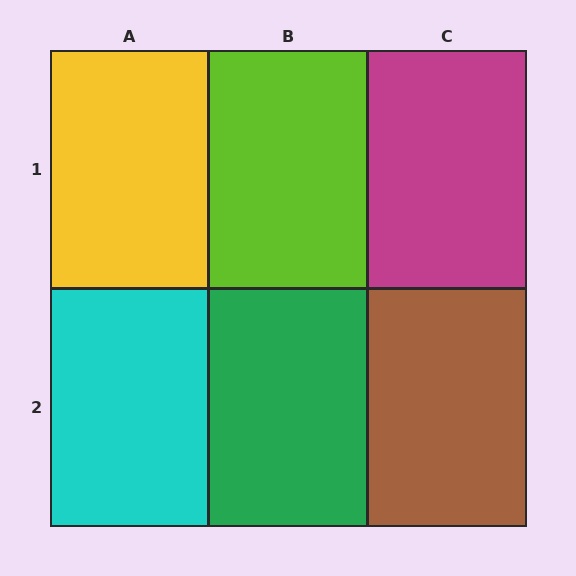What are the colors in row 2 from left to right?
Cyan, green, brown.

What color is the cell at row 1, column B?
Lime.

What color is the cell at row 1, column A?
Yellow.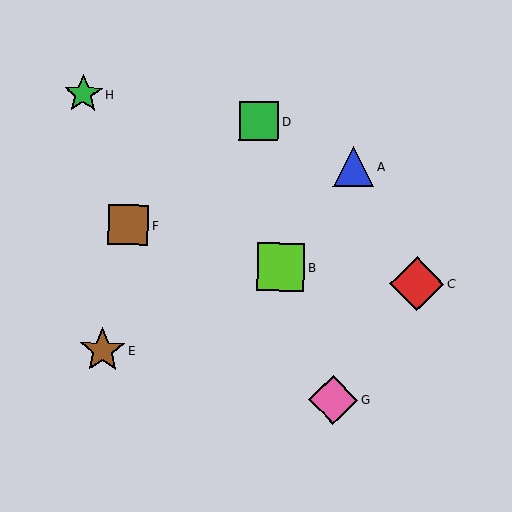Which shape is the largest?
The red diamond (labeled C) is the largest.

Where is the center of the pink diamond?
The center of the pink diamond is at (333, 400).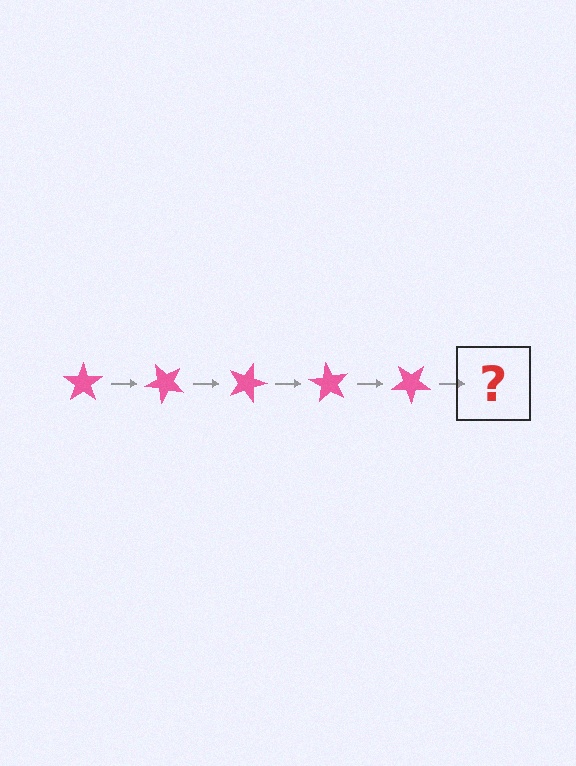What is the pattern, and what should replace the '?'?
The pattern is that the star rotates 45 degrees each step. The '?' should be a pink star rotated 225 degrees.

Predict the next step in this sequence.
The next step is a pink star rotated 225 degrees.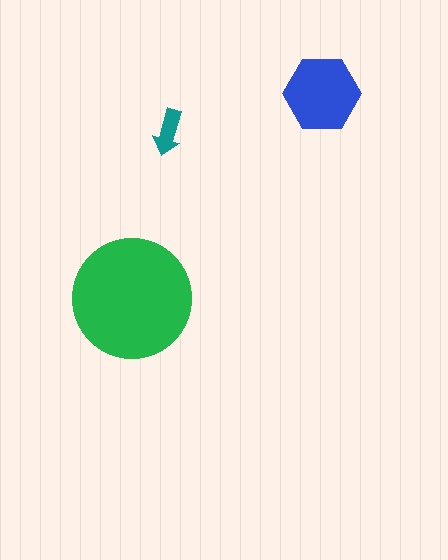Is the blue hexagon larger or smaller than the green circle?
Smaller.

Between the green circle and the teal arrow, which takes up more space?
The green circle.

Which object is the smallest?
The teal arrow.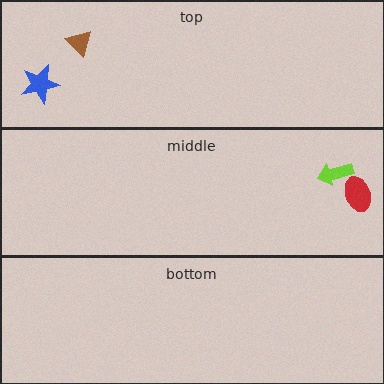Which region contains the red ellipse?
The middle region.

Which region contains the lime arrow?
The middle region.